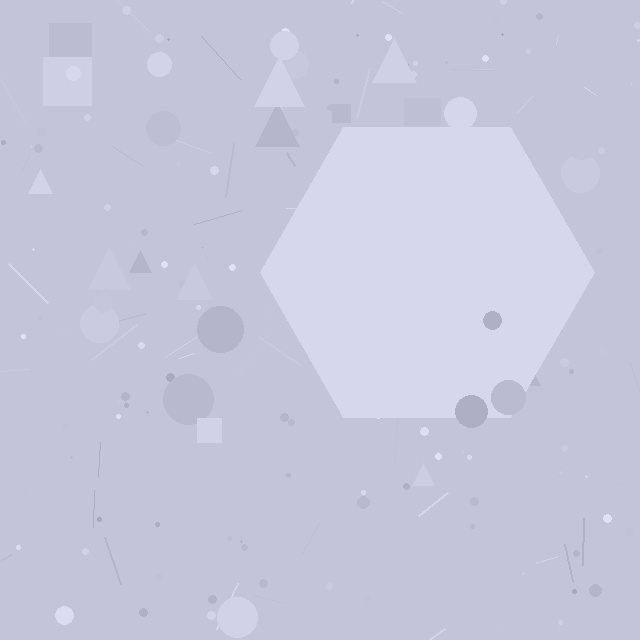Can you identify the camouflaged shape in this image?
The camouflaged shape is a hexagon.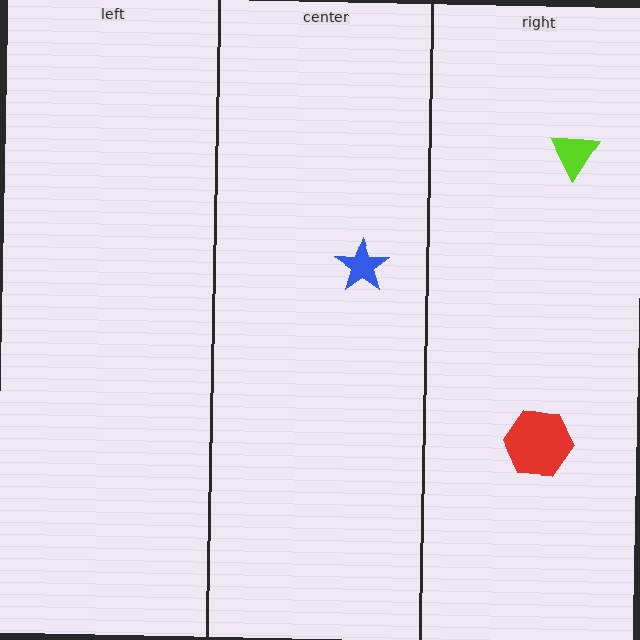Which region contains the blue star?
The center region.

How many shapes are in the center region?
1.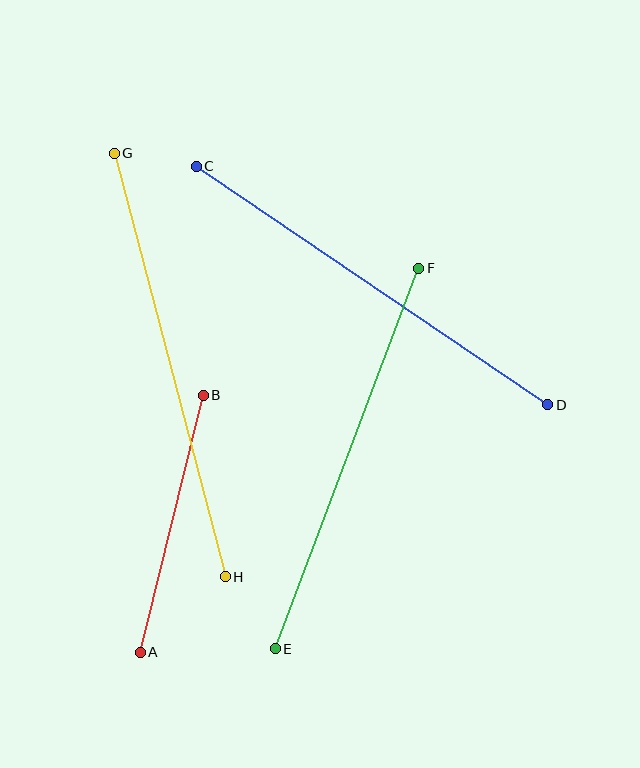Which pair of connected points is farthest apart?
Points G and H are farthest apart.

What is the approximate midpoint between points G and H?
The midpoint is at approximately (170, 365) pixels.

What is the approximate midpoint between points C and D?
The midpoint is at approximately (372, 286) pixels.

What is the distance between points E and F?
The distance is approximately 407 pixels.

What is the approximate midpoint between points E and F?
The midpoint is at approximately (347, 458) pixels.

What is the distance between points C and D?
The distance is approximately 425 pixels.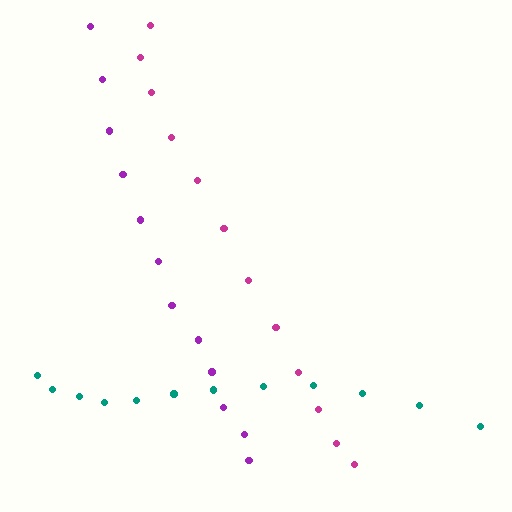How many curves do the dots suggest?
There are 3 distinct paths.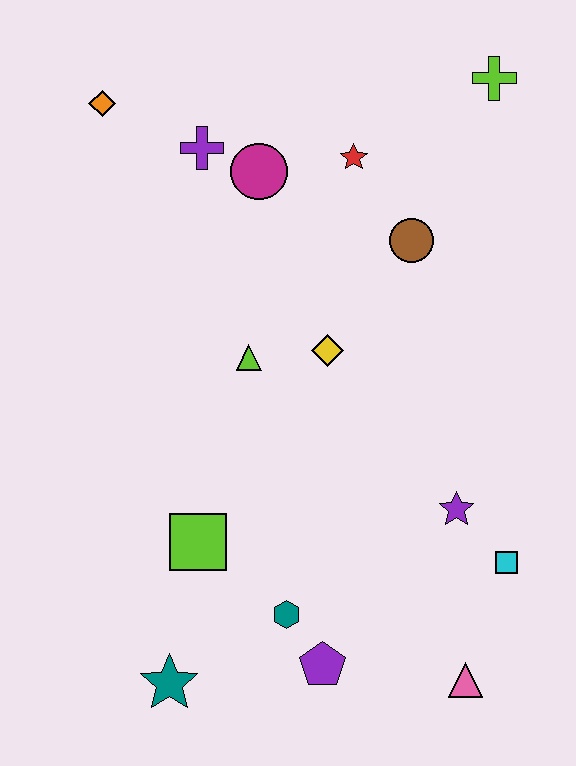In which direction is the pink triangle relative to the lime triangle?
The pink triangle is below the lime triangle.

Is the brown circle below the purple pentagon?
No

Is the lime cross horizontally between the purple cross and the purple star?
No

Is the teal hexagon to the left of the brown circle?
Yes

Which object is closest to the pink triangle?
The cyan square is closest to the pink triangle.